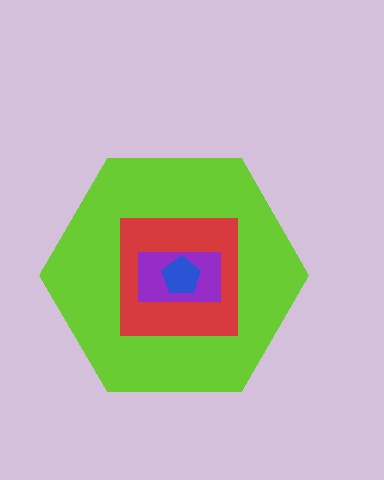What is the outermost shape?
The lime hexagon.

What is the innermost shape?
The blue pentagon.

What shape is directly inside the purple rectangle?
The blue pentagon.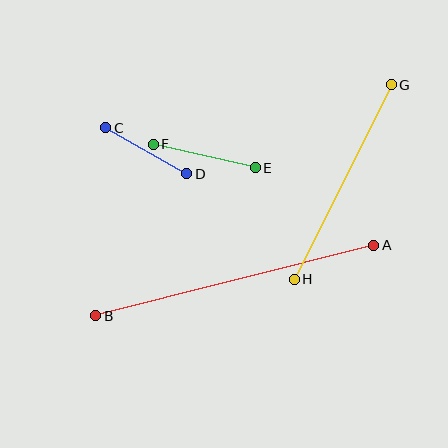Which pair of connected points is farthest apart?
Points A and B are farthest apart.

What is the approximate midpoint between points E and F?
The midpoint is at approximately (204, 156) pixels.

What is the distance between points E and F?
The distance is approximately 105 pixels.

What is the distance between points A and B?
The distance is approximately 287 pixels.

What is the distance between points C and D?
The distance is approximately 93 pixels.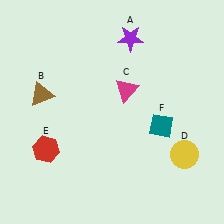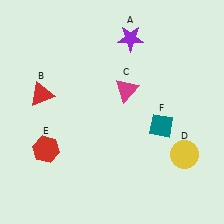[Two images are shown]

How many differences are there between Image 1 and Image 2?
There is 1 difference between the two images.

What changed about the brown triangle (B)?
In Image 1, B is brown. In Image 2, it changed to red.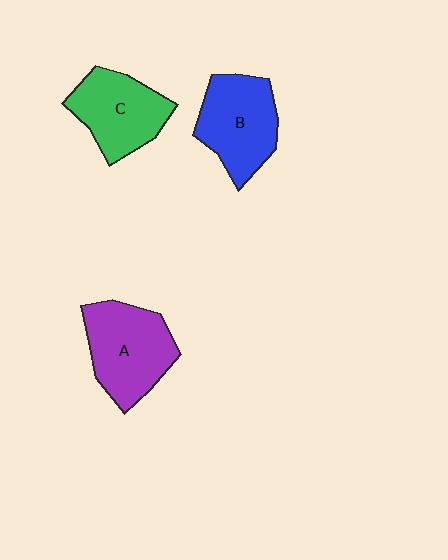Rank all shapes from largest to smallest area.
From largest to smallest: A (purple), B (blue), C (green).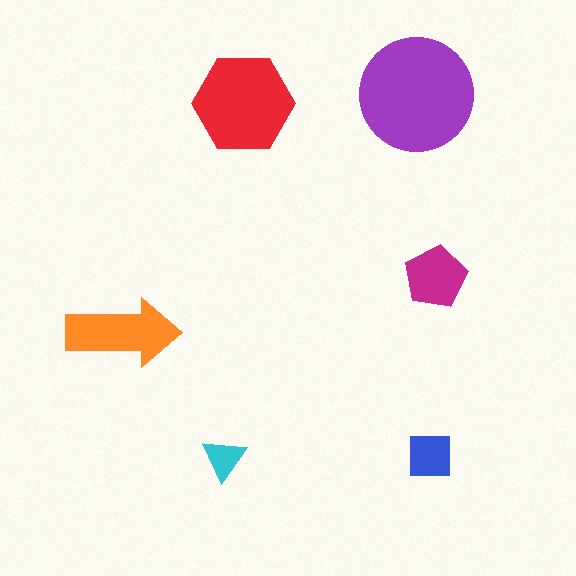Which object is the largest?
The purple circle.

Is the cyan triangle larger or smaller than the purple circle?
Smaller.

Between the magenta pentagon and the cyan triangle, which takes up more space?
The magenta pentagon.